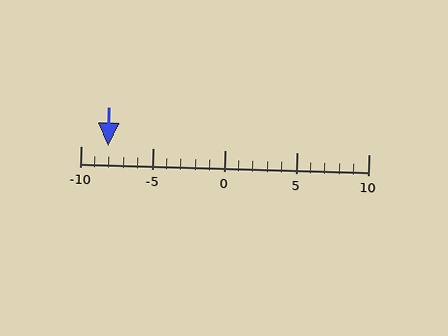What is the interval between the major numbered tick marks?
The major tick marks are spaced 5 units apart.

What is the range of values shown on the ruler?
The ruler shows values from -10 to 10.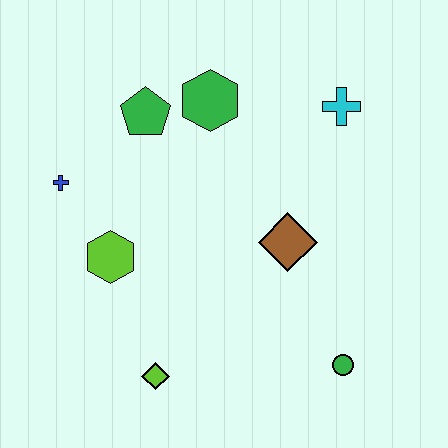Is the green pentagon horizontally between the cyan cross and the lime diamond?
No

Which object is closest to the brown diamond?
The green circle is closest to the brown diamond.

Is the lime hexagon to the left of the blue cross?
No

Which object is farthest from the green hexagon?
The green circle is farthest from the green hexagon.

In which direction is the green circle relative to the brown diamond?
The green circle is below the brown diamond.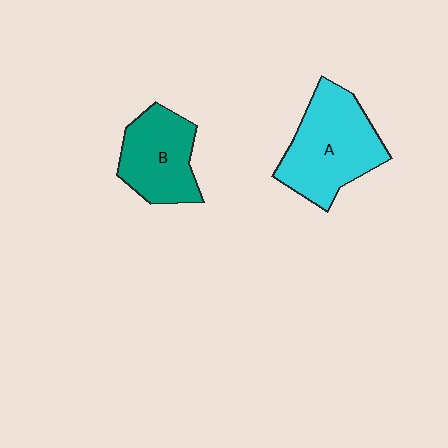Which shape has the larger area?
Shape A (cyan).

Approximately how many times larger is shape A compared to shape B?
Approximately 1.3 times.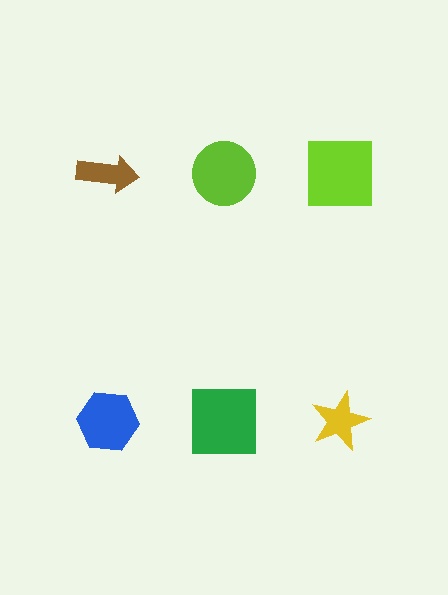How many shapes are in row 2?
3 shapes.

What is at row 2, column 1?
A blue hexagon.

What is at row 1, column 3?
A lime square.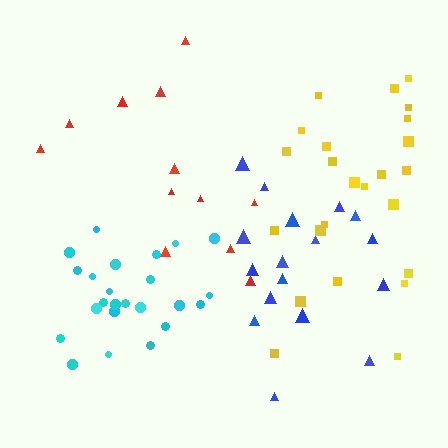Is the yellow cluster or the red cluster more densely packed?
Yellow.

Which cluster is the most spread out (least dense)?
Red.